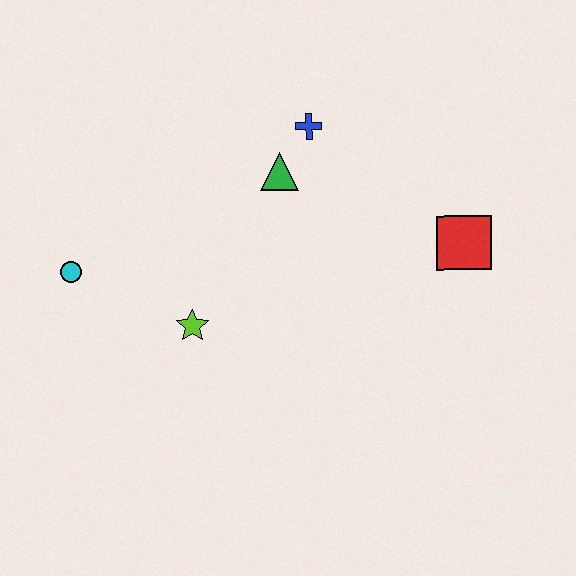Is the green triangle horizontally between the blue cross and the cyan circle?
Yes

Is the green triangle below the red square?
No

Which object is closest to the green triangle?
The blue cross is closest to the green triangle.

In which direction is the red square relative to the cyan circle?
The red square is to the right of the cyan circle.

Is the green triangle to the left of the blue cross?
Yes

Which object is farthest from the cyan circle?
The red square is farthest from the cyan circle.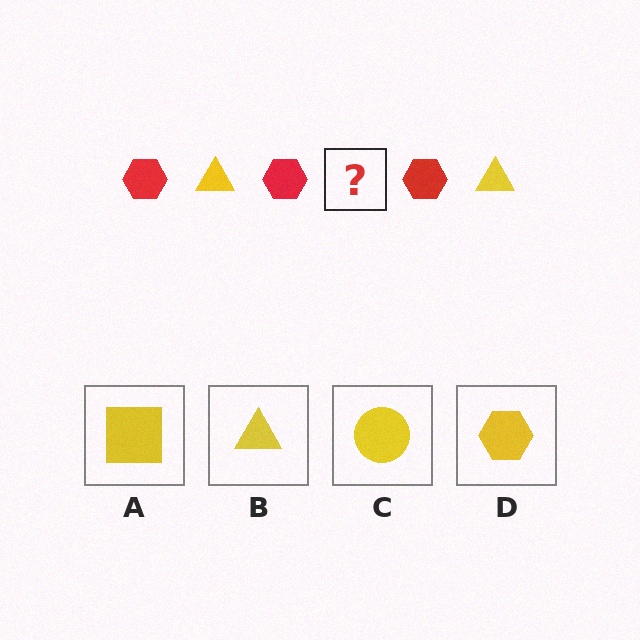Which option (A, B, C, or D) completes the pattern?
B.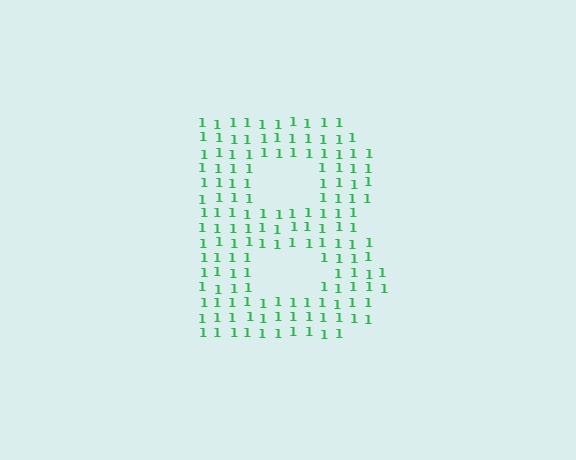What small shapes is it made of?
It is made of small digit 1's.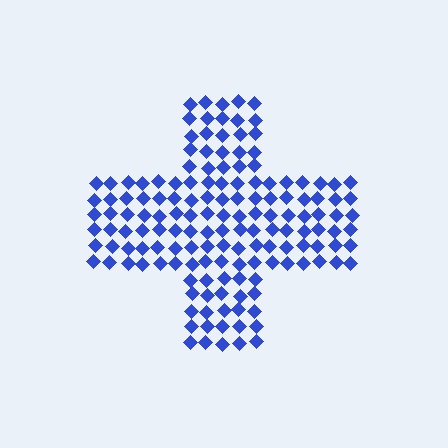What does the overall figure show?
The overall figure shows a cross.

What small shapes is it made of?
It is made of small diamonds.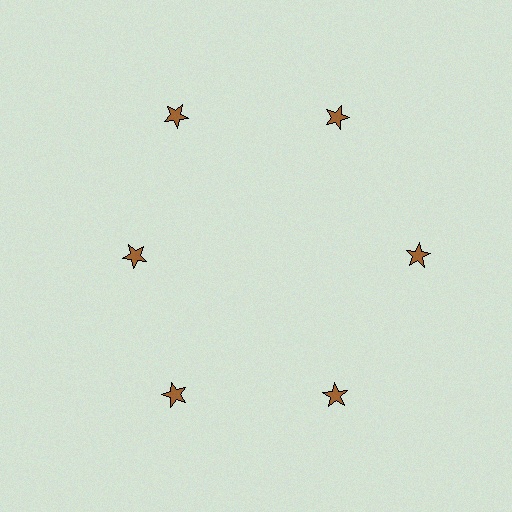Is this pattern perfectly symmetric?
No. The 6 brown stars are arranged in a ring, but one element near the 9 o'clock position is pulled inward toward the center, breaking the 6-fold rotational symmetry.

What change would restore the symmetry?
The symmetry would be restored by moving it outward, back onto the ring so that all 6 stars sit at equal angles and equal distance from the center.